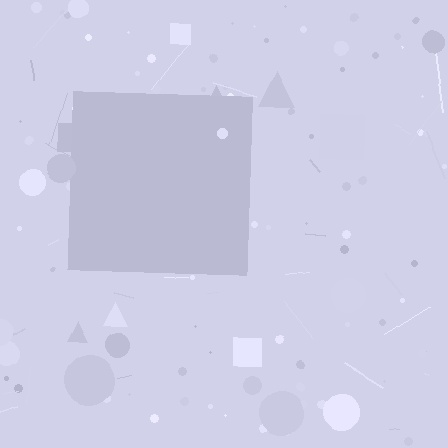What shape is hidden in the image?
A square is hidden in the image.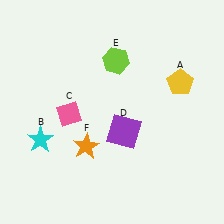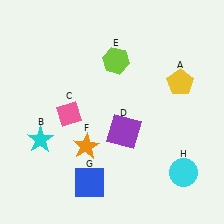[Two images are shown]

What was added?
A blue square (G), a cyan circle (H) were added in Image 2.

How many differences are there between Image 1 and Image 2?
There are 2 differences between the two images.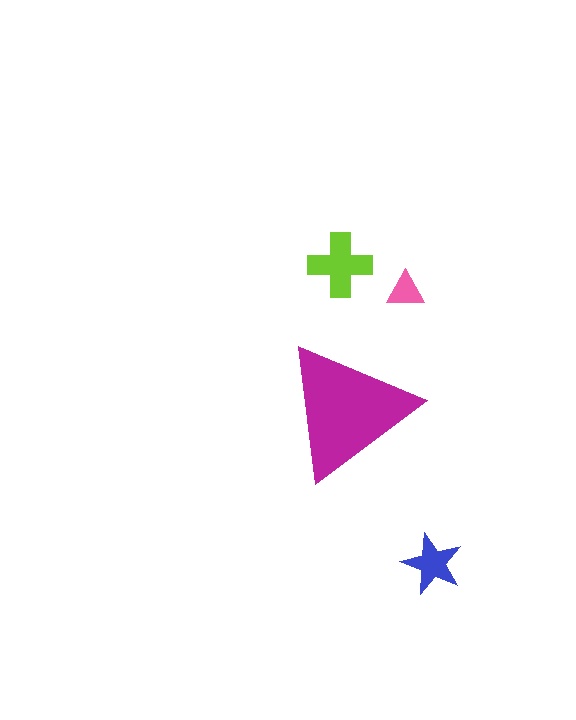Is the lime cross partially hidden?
No, the lime cross is fully visible.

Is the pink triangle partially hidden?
No, the pink triangle is fully visible.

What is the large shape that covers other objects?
A magenta triangle.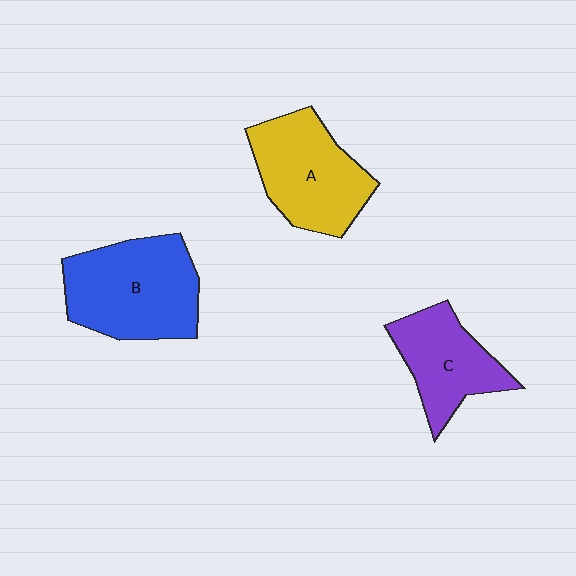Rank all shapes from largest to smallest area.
From largest to smallest: B (blue), A (yellow), C (purple).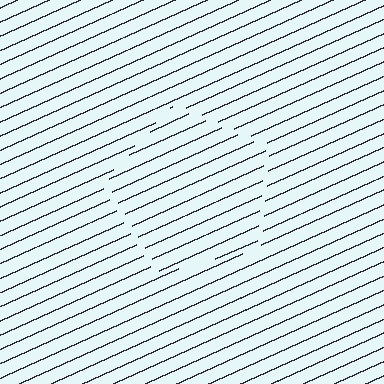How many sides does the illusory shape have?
5 sides — the line-ends trace a pentagon.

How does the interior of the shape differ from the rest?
The interior of the shape contains the same grating, shifted by half a period — the contour is defined by the phase discontinuity where line-ends from the inner and outer gratings abut.